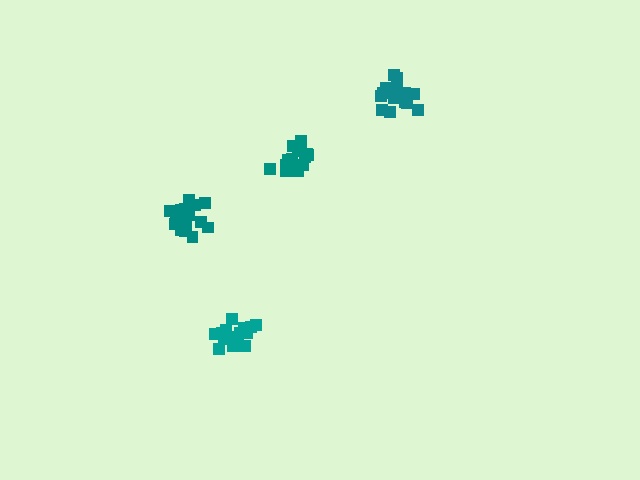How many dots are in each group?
Group 1: 19 dots, Group 2: 16 dots, Group 3: 18 dots, Group 4: 19 dots (72 total).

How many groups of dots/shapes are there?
There are 4 groups.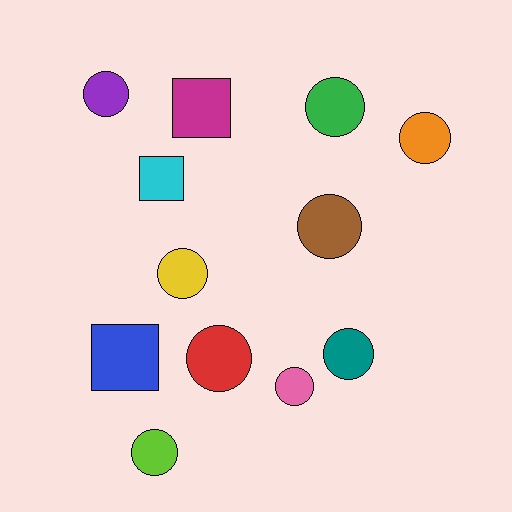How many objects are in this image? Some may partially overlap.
There are 12 objects.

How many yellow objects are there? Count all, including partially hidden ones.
There is 1 yellow object.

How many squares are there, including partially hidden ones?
There are 3 squares.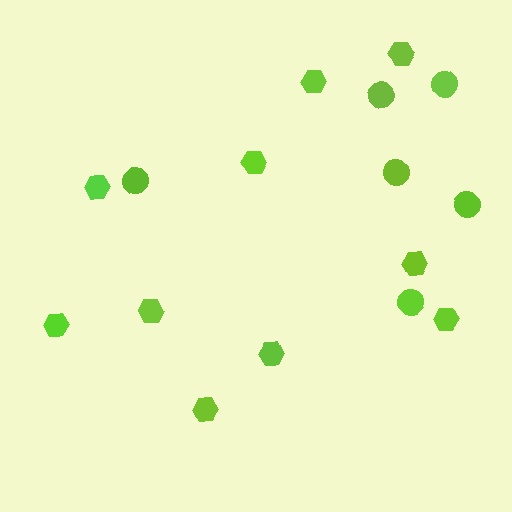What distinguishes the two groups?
There are 2 groups: one group of circles (6) and one group of hexagons (10).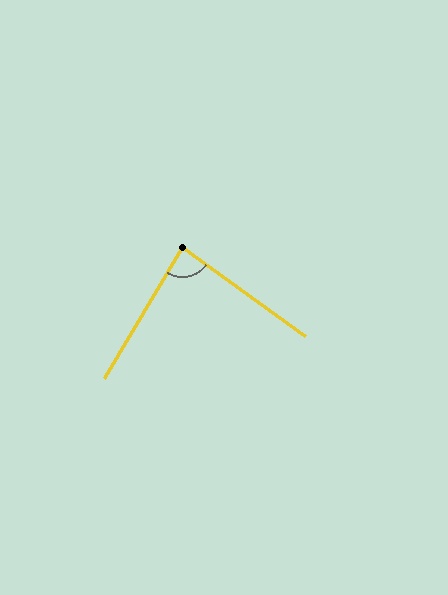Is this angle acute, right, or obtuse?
It is acute.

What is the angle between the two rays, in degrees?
Approximately 85 degrees.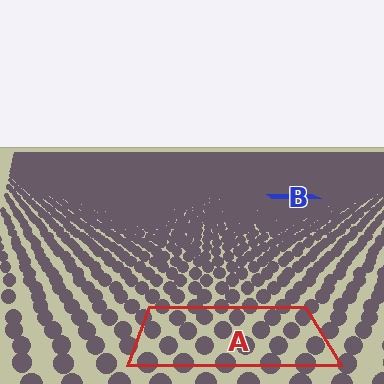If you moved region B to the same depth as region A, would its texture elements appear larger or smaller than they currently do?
They would appear larger. At a closer depth, the same texture elements are projected at a bigger on-screen size.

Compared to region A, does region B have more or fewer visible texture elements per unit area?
Region B has more texture elements per unit area — they are packed more densely because it is farther away.